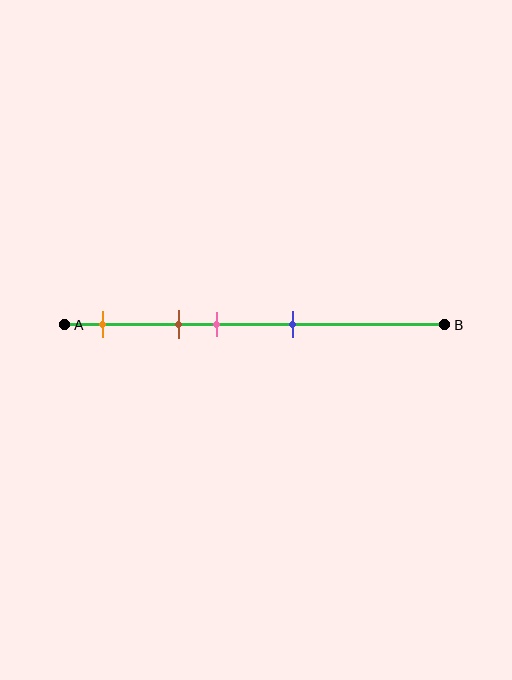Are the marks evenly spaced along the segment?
No, the marks are not evenly spaced.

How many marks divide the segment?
There are 4 marks dividing the segment.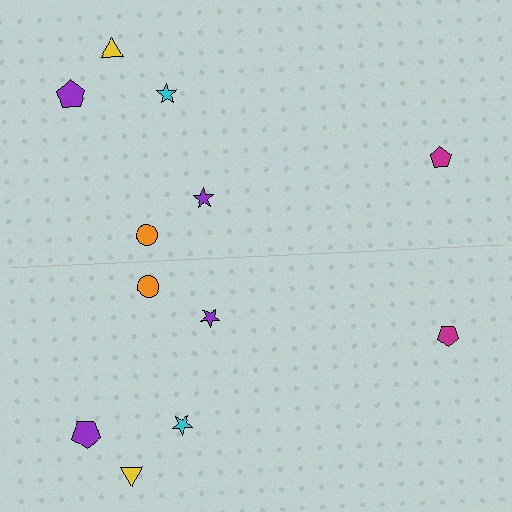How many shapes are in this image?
There are 12 shapes in this image.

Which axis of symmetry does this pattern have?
The pattern has a horizontal axis of symmetry running through the center of the image.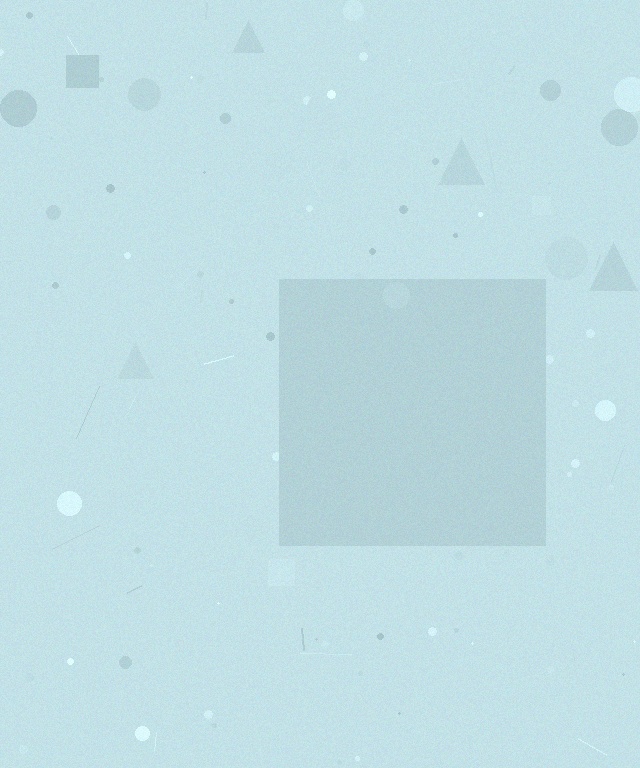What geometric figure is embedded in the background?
A square is embedded in the background.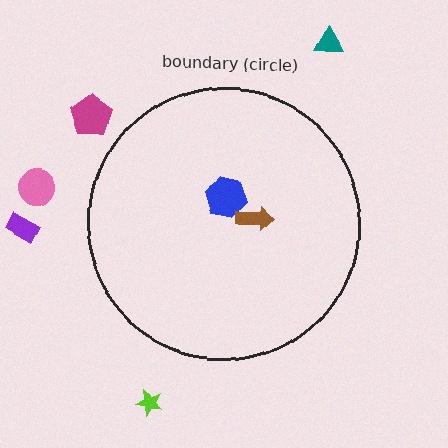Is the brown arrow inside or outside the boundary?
Inside.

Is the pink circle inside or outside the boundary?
Outside.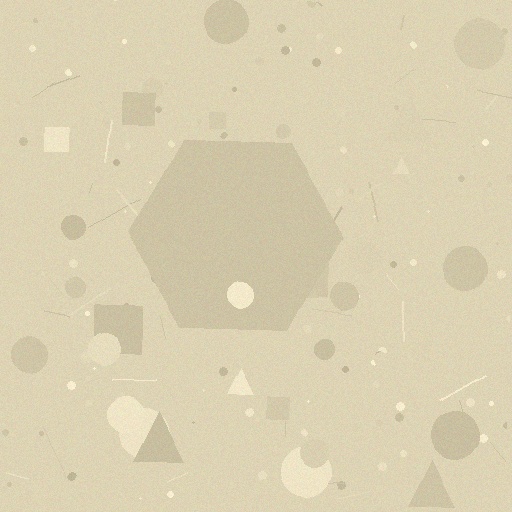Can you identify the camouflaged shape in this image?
The camouflaged shape is a hexagon.